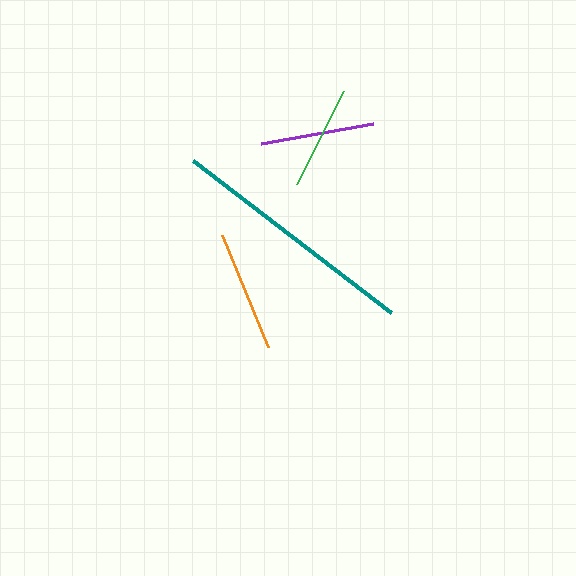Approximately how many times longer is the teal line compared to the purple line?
The teal line is approximately 2.2 times the length of the purple line.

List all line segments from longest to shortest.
From longest to shortest: teal, orange, purple, green.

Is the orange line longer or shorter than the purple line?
The orange line is longer than the purple line.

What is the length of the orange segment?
The orange segment is approximately 121 pixels long.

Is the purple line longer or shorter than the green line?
The purple line is longer than the green line.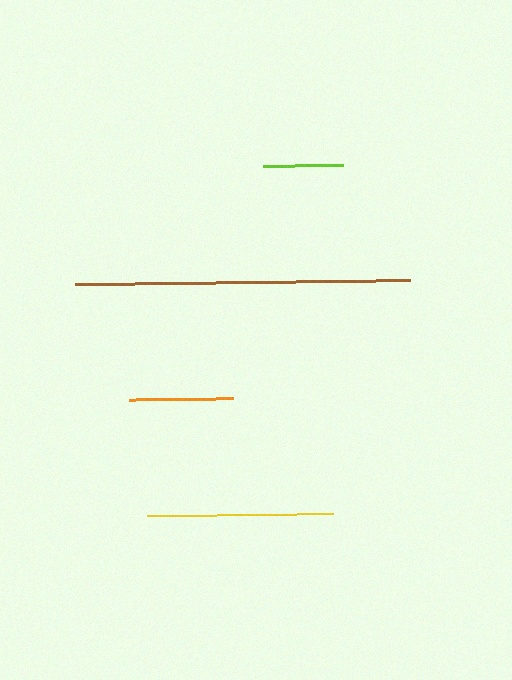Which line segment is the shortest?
The lime line is the shortest at approximately 80 pixels.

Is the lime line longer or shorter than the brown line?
The brown line is longer than the lime line.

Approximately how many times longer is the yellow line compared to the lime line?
The yellow line is approximately 2.3 times the length of the lime line.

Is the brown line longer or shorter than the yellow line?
The brown line is longer than the yellow line.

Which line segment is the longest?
The brown line is the longest at approximately 335 pixels.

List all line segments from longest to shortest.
From longest to shortest: brown, yellow, orange, lime.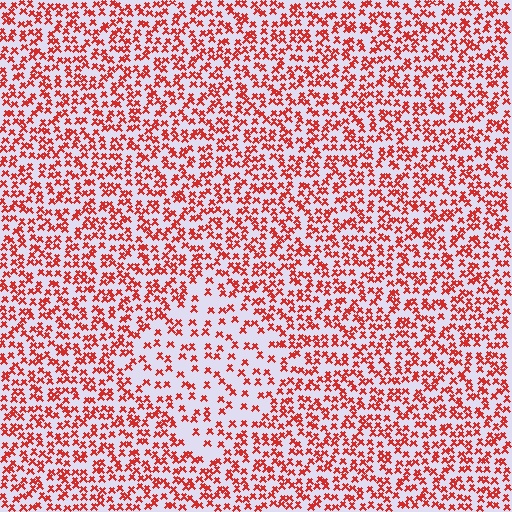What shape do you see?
I see a diamond.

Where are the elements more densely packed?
The elements are more densely packed outside the diamond boundary.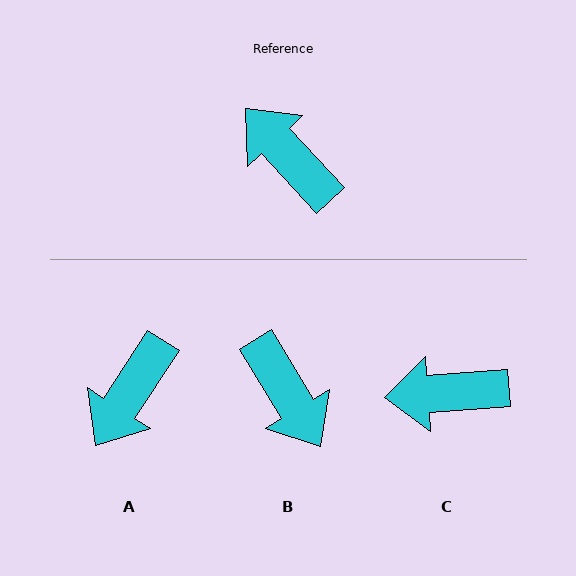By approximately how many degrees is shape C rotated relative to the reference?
Approximately 51 degrees counter-clockwise.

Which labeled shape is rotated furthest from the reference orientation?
B, about 169 degrees away.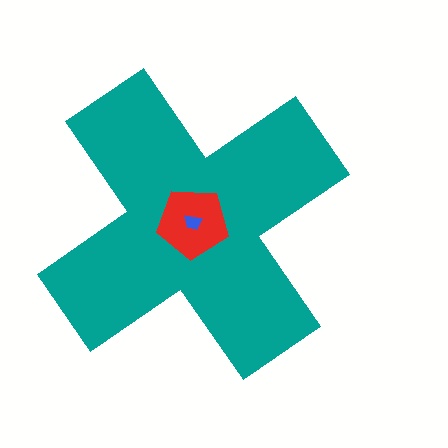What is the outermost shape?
The teal cross.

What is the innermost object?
The blue trapezoid.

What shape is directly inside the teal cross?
The red pentagon.